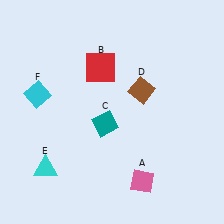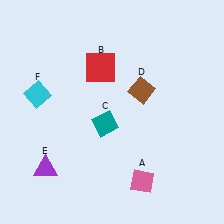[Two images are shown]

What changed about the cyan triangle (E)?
In Image 1, E is cyan. In Image 2, it changed to purple.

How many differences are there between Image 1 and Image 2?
There is 1 difference between the two images.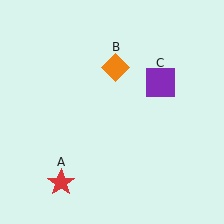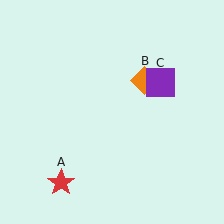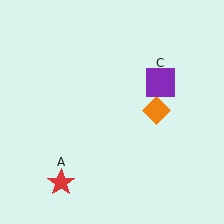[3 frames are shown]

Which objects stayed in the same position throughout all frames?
Red star (object A) and purple square (object C) remained stationary.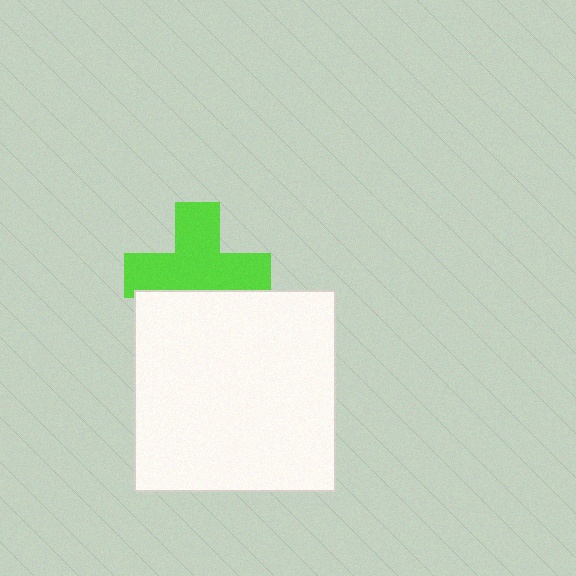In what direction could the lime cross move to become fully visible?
The lime cross could move up. That would shift it out from behind the white square entirely.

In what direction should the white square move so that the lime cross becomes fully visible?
The white square should move down. That is the shortest direction to clear the overlap and leave the lime cross fully visible.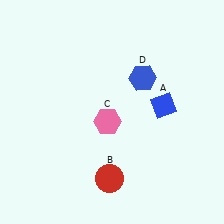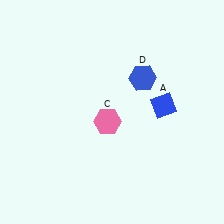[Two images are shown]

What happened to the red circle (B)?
The red circle (B) was removed in Image 2. It was in the bottom-left area of Image 1.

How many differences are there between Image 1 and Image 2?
There is 1 difference between the two images.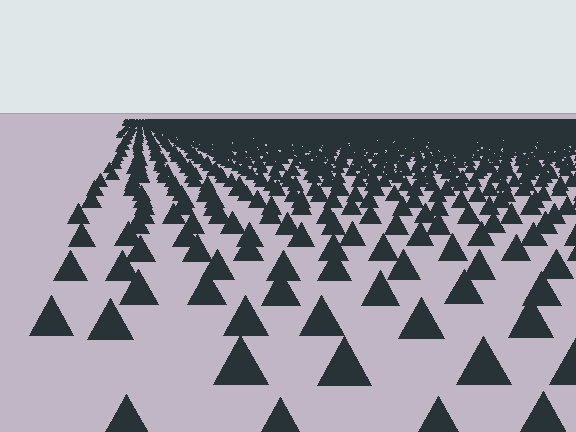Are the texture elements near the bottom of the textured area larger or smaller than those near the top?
Larger. Near the bottom, elements are closer to the viewer and appear at a bigger on-screen size.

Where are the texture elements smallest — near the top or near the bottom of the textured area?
Near the top.